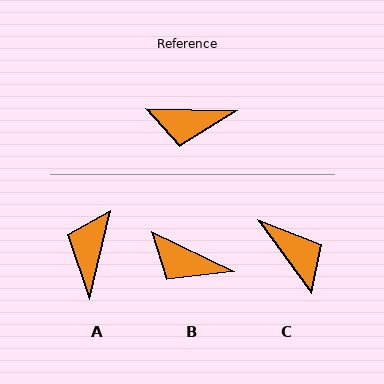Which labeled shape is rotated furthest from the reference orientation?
C, about 127 degrees away.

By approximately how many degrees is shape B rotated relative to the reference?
Approximately 25 degrees clockwise.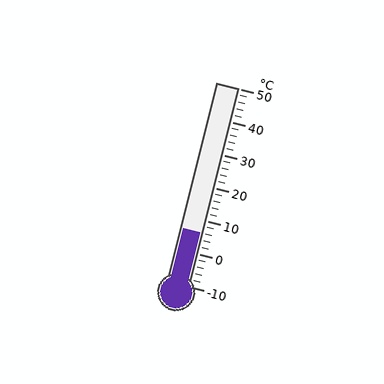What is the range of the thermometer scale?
The thermometer scale ranges from -10°C to 50°C.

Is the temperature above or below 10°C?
The temperature is below 10°C.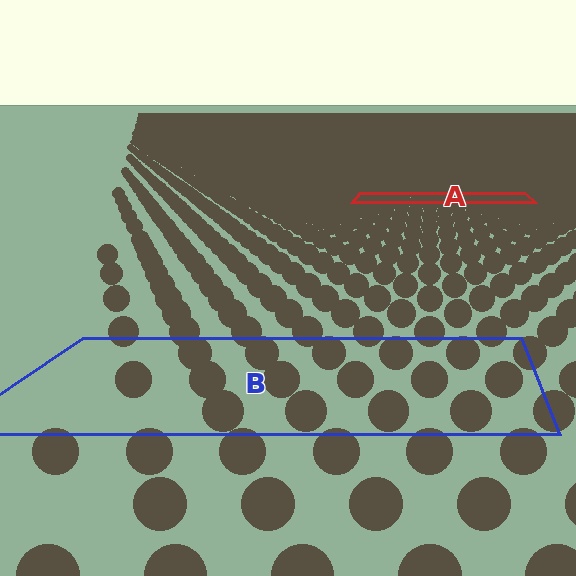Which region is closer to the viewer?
Region B is closer. The texture elements there are larger and more spread out.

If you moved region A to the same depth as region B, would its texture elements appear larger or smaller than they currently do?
They would appear larger. At a closer depth, the same texture elements are projected at a bigger on-screen size.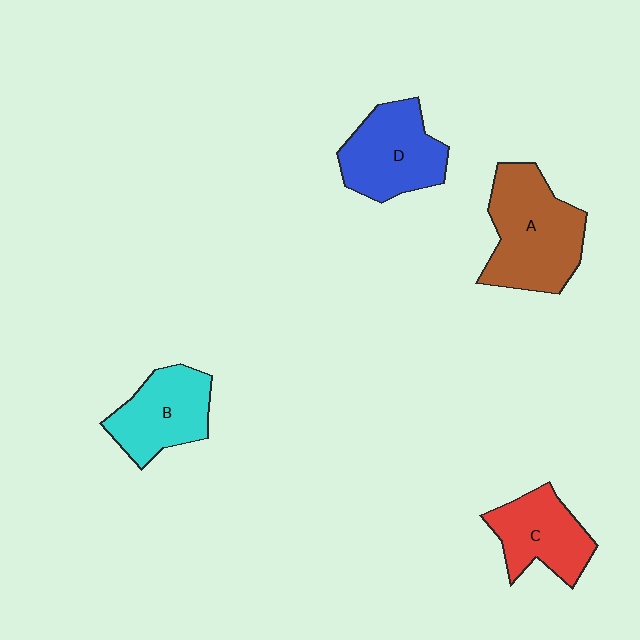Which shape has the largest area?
Shape A (brown).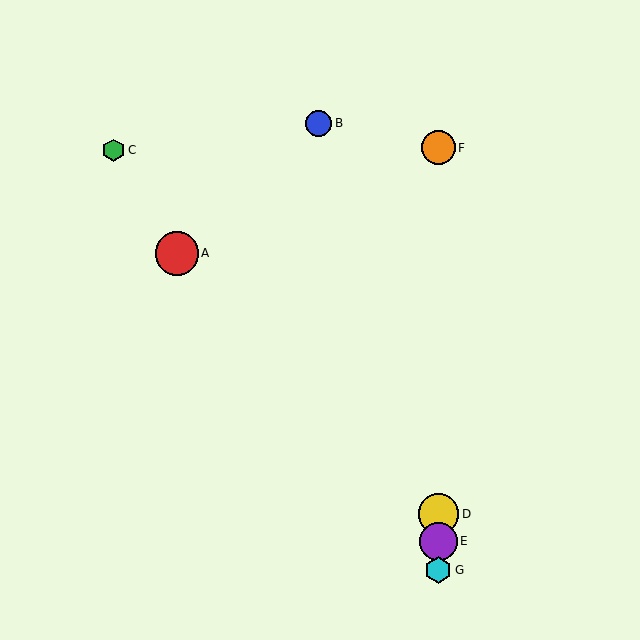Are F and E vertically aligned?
Yes, both are at x≈438.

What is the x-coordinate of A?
Object A is at x≈177.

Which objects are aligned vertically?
Objects D, E, F, G are aligned vertically.